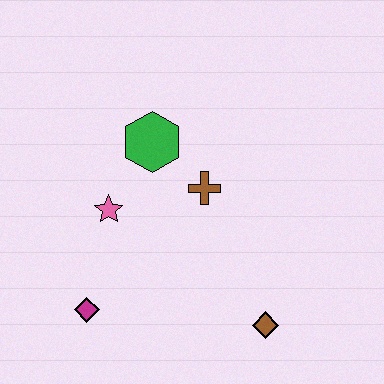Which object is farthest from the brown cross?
The magenta diamond is farthest from the brown cross.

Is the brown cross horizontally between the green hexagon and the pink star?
No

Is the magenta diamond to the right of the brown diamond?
No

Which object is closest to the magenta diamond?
The pink star is closest to the magenta diamond.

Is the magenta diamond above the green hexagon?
No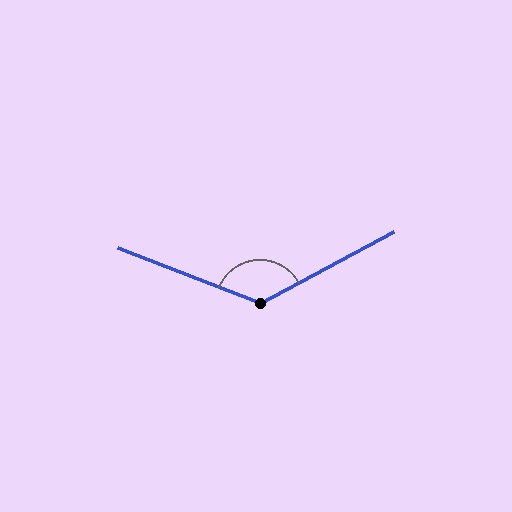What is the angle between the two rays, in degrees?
Approximately 130 degrees.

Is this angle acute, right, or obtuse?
It is obtuse.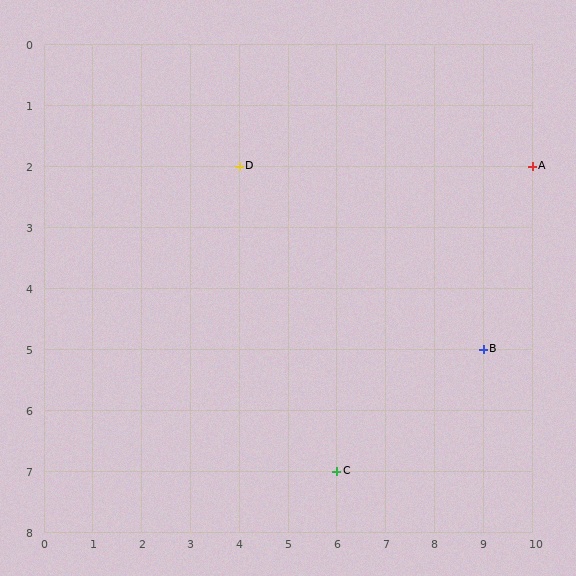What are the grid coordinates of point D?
Point D is at grid coordinates (4, 2).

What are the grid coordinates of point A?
Point A is at grid coordinates (10, 2).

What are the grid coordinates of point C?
Point C is at grid coordinates (6, 7).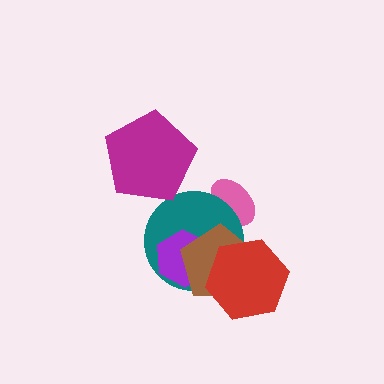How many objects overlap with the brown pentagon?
3 objects overlap with the brown pentagon.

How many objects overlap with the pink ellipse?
1 object overlaps with the pink ellipse.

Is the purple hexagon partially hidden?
Yes, it is partially covered by another shape.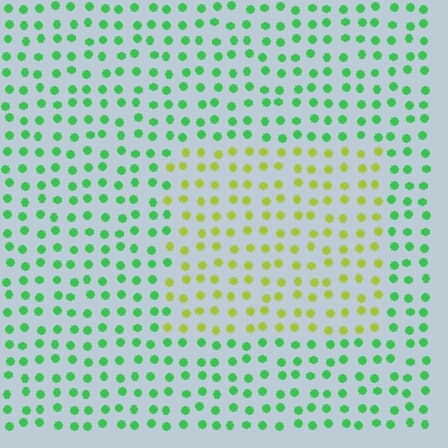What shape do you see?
I see a rectangle.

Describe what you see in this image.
The image is filled with small green elements in a uniform arrangement. A rectangle-shaped region is visible where the elements are tinted to a slightly different hue, forming a subtle color boundary.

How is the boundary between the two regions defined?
The boundary is defined purely by a slight shift in hue (about 58 degrees). Spacing, size, and orientation are identical on both sides.